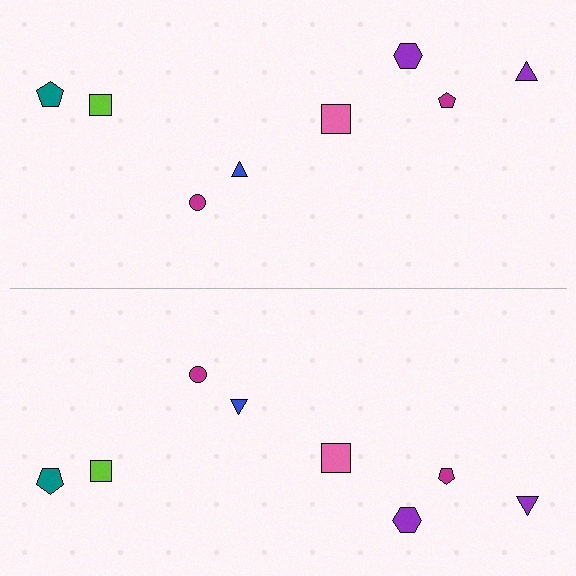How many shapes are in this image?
There are 16 shapes in this image.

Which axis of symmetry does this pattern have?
The pattern has a horizontal axis of symmetry running through the center of the image.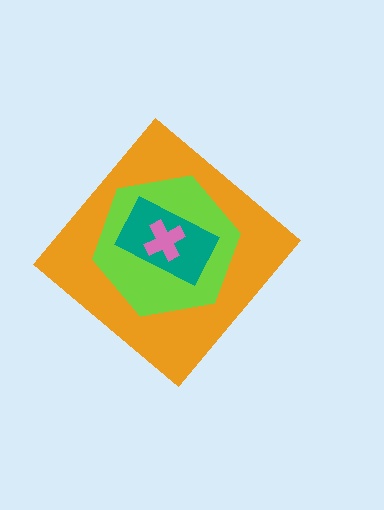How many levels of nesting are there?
4.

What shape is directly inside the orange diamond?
The lime hexagon.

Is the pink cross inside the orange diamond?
Yes.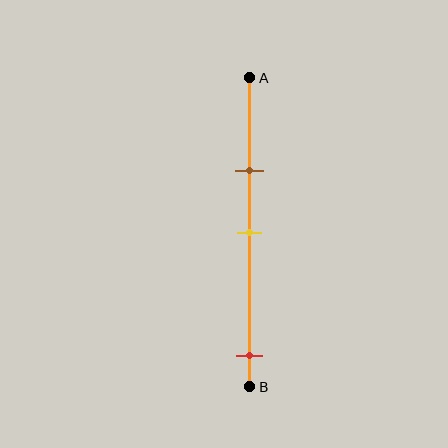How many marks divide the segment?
There are 3 marks dividing the segment.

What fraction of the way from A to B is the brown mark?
The brown mark is approximately 30% (0.3) of the way from A to B.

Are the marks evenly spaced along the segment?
No, the marks are not evenly spaced.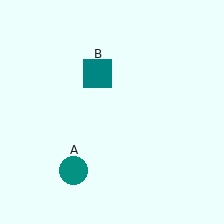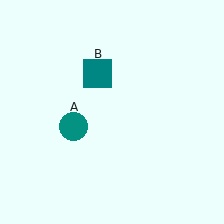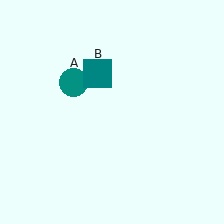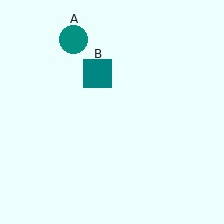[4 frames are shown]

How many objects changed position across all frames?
1 object changed position: teal circle (object A).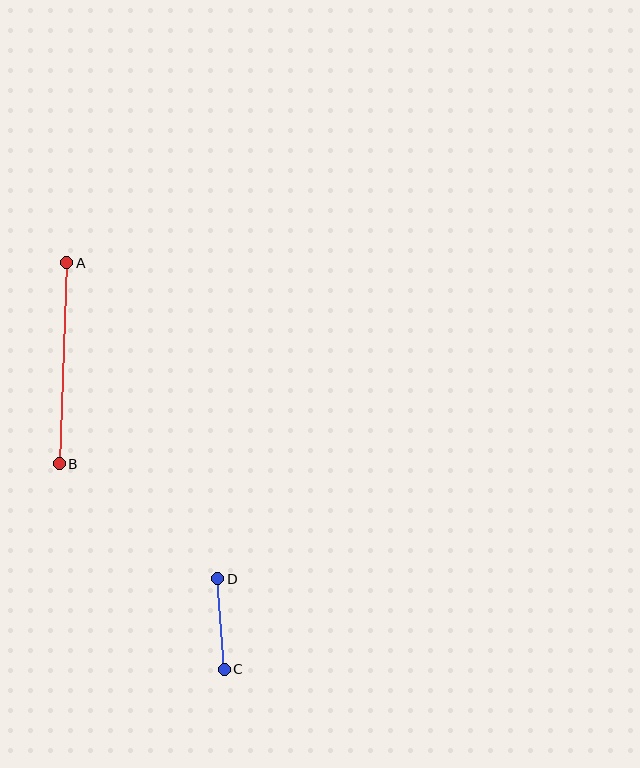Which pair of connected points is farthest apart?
Points A and B are farthest apart.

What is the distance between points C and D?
The distance is approximately 91 pixels.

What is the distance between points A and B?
The distance is approximately 201 pixels.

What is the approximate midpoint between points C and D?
The midpoint is at approximately (221, 624) pixels.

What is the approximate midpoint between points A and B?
The midpoint is at approximately (63, 363) pixels.